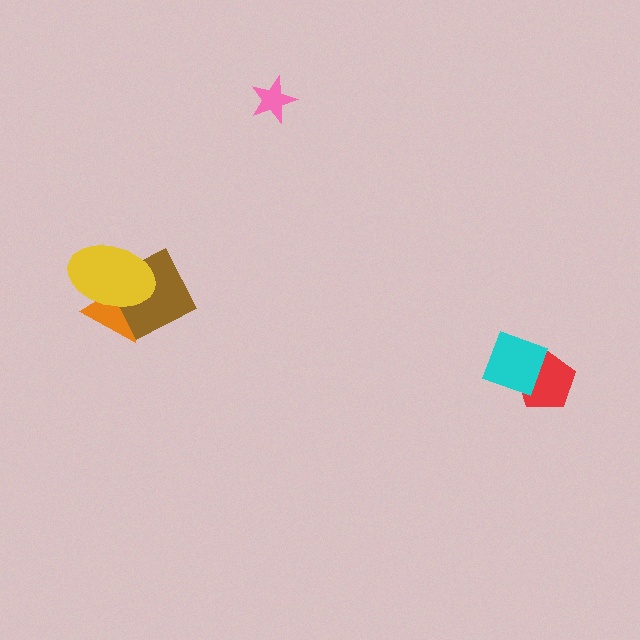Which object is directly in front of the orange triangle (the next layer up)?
The brown square is directly in front of the orange triangle.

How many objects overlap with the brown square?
2 objects overlap with the brown square.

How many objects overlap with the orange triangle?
2 objects overlap with the orange triangle.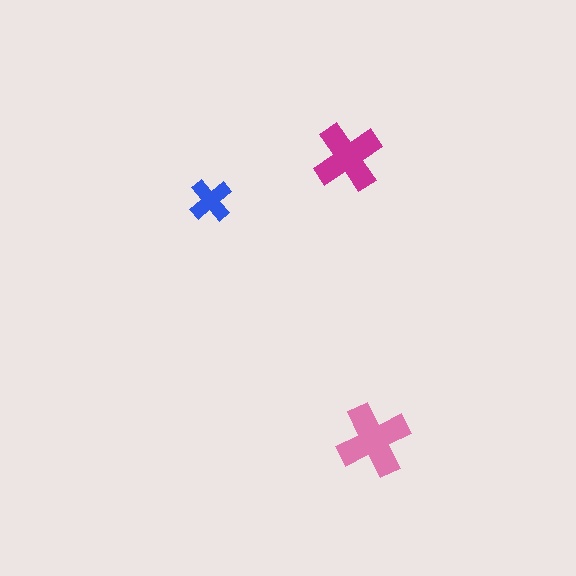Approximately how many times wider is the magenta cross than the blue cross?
About 1.5 times wider.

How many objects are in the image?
There are 3 objects in the image.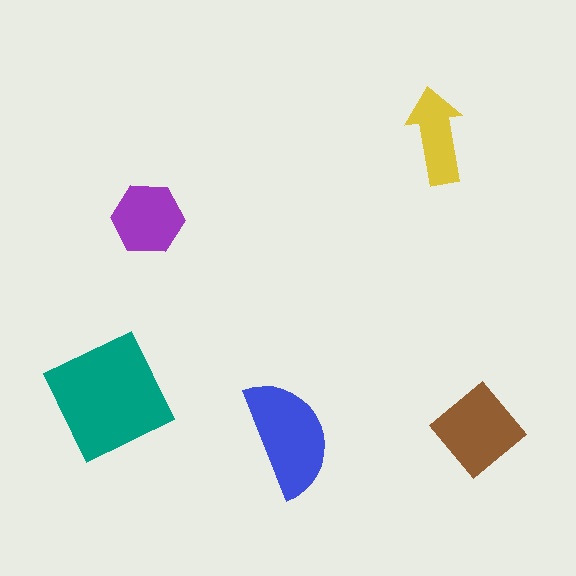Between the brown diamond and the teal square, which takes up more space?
The teal square.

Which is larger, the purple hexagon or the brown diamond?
The brown diamond.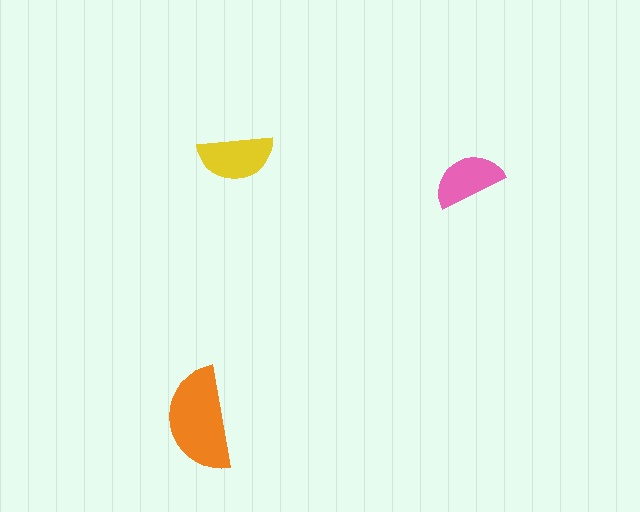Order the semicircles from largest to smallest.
the orange one, the yellow one, the pink one.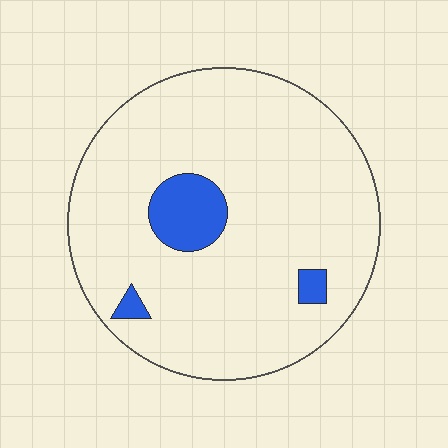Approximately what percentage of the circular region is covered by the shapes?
Approximately 10%.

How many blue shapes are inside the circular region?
3.